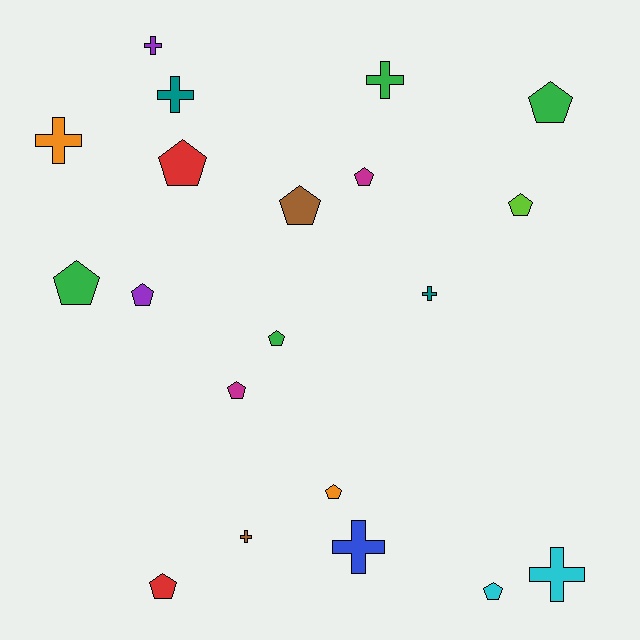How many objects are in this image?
There are 20 objects.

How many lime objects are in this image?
There is 1 lime object.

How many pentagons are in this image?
There are 12 pentagons.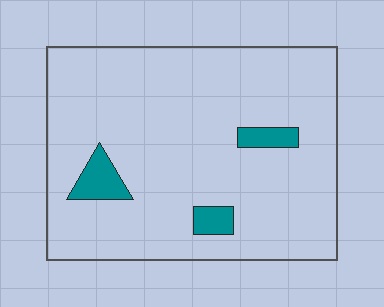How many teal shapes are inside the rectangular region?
3.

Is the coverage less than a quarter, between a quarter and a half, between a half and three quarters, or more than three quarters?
Less than a quarter.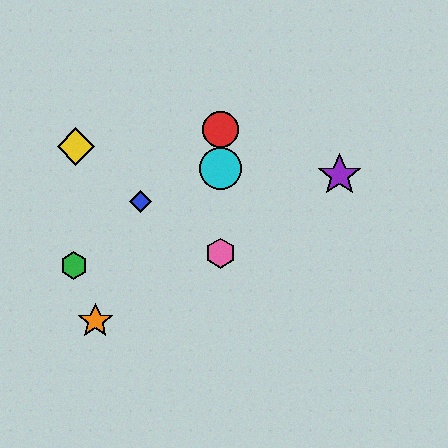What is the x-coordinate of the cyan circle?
The cyan circle is at x≈220.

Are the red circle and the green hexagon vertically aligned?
No, the red circle is at x≈220 and the green hexagon is at x≈74.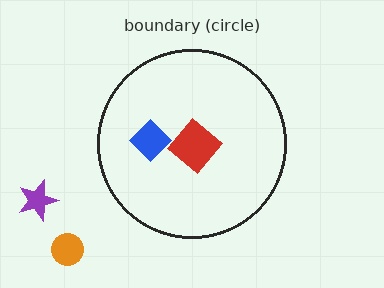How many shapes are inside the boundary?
3 inside, 2 outside.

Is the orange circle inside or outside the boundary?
Outside.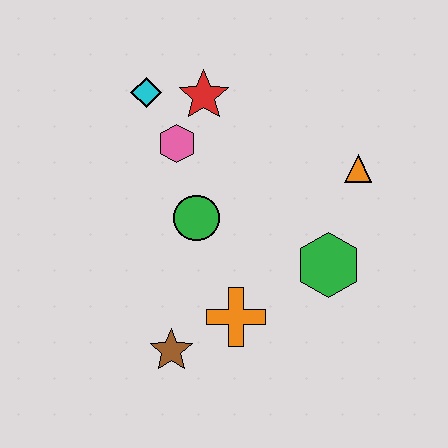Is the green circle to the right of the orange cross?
No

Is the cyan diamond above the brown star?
Yes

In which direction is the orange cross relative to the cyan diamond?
The orange cross is below the cyan diamond.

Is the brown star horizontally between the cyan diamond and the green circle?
Yes